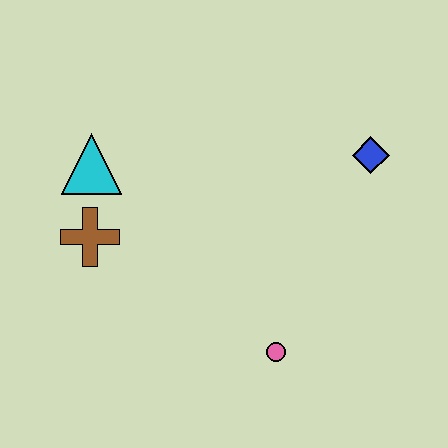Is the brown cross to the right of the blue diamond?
No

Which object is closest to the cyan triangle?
The brown cross is closest to the cyan triangle.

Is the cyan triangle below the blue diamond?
Yes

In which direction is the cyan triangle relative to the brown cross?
The cyan triangle is above the brown cross.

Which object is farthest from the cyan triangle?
The blue diamond is farthest from the cyan triangle.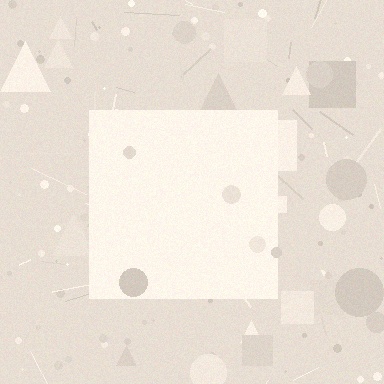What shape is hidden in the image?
A square is hidden in the image.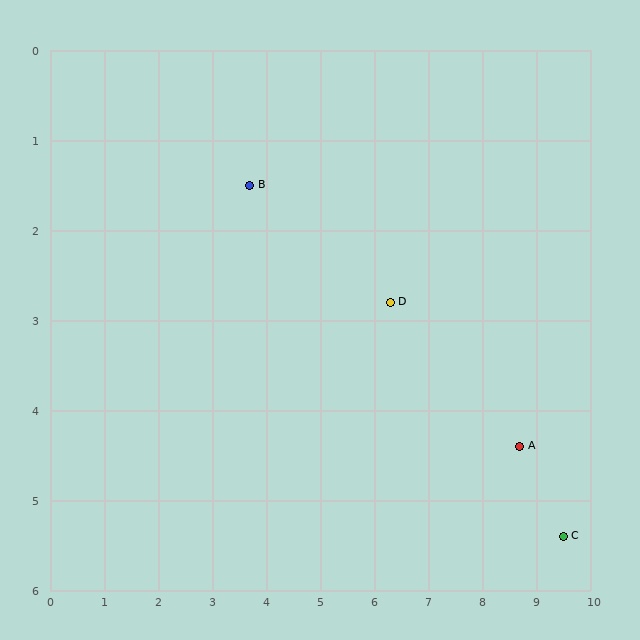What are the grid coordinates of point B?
Point B is at approximately (3.7, 1.5).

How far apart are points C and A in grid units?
Points C and A are about 1.3 grid units apart.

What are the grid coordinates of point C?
Point C is at approximately (9.5, 5.4).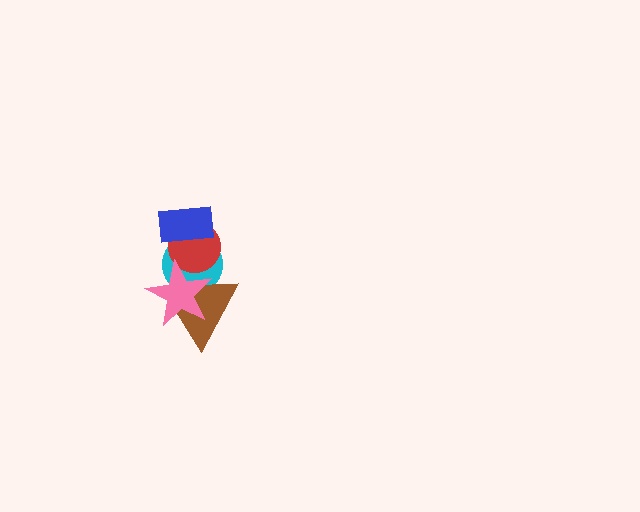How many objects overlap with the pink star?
3 objects overlap with the pink star.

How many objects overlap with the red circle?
4 objects overlap with the red circle.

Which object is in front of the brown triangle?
The pink star is in front of the brown triangle.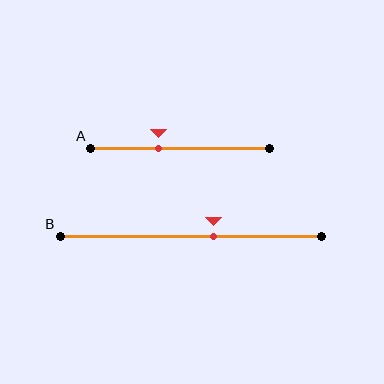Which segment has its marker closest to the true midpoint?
Segment B has its marker closest to the true midpoint.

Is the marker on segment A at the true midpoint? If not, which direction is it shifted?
No, the marker on segment A is shifted to the left by about 12% of the segment length.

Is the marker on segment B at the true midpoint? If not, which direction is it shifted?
No, the marker on segment B is shifted to the right by about 9% of the segment length.